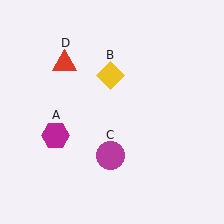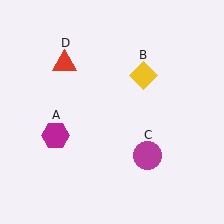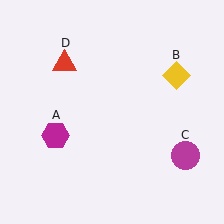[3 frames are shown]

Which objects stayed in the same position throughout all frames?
Magenta hexagon (object A) and red triangle (object D) remained stationary.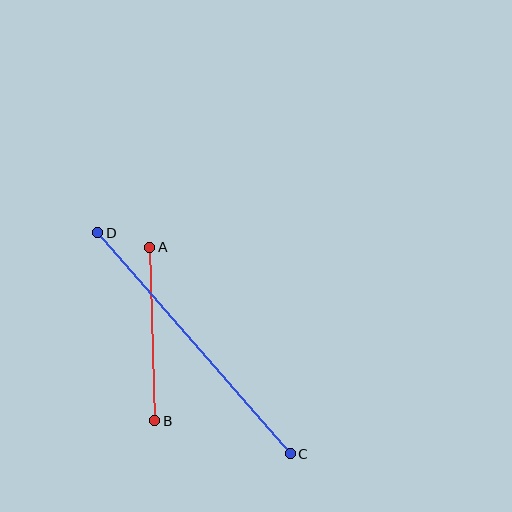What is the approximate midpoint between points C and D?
The midpoint is at approximately (194, 343) pixels.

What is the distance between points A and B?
The distance is approximately 174 pixels.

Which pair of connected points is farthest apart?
Points C and D are farthest apart.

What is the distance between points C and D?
The distance is approximately 293 pixels.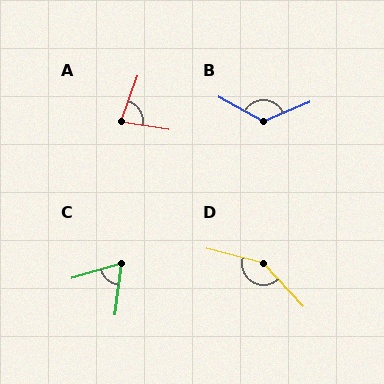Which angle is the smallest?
C, at approximately 66 degrees.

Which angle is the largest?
D, at approximately 147 degrees.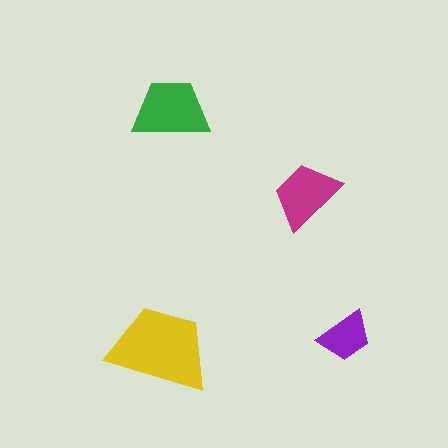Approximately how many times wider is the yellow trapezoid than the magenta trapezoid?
About 1.5 times wider.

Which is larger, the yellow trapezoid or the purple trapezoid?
The yellow one.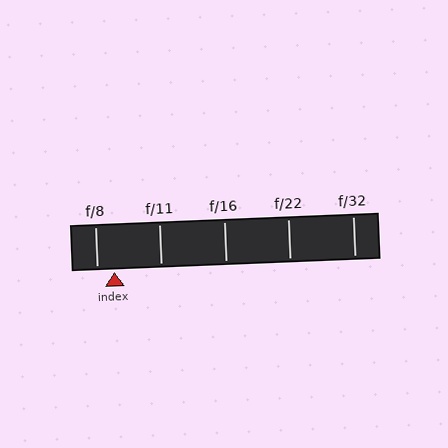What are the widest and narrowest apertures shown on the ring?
The widest aperture shown is f/8 and the narrowest is f/32.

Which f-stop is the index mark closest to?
The index mark is closest to f/8.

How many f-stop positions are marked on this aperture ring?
There are 5 f-stop positions marked.